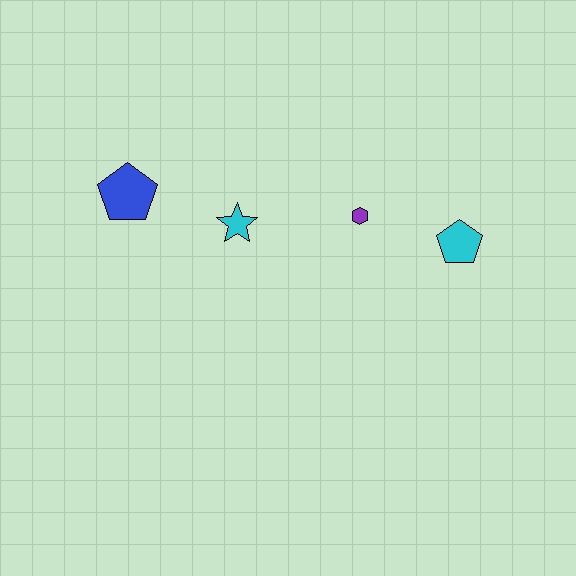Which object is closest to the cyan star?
The blue pentagon is closest to the cyan star.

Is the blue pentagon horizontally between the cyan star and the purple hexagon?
No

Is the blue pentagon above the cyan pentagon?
Yes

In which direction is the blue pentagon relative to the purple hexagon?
The blue pentagon is to the left of the purple hexagon.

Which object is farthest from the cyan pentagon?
The blue pentagon is farthest from the cyan pentagon.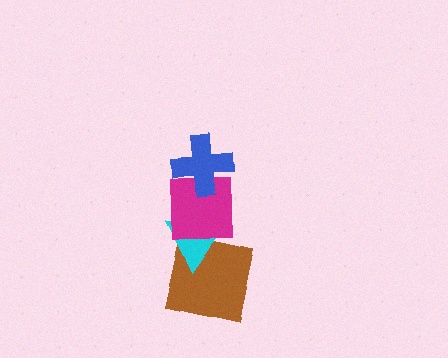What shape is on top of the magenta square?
The blue cross is on top of the magenta square.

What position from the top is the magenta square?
The magenta square is 2nd from the top.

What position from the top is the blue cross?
The blue cross is 1st from the top.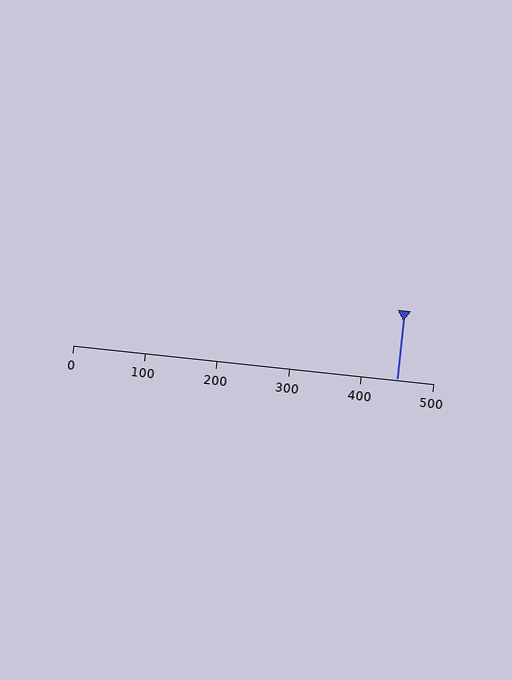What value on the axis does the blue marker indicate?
The marker indicates approximately 450.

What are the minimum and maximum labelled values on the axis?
The axis runs from 0 to 500.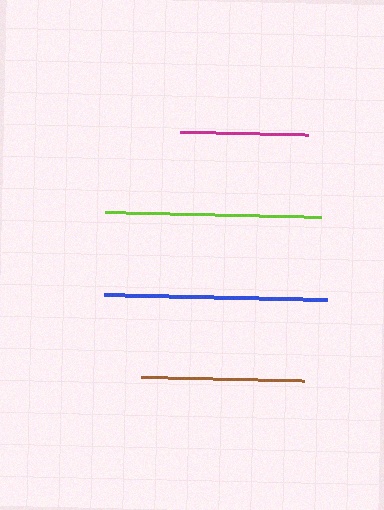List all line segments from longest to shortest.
From longest to shortest: blue, lime, brown, magenta.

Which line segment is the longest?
The blue line is the longest at approximately 223 pixels.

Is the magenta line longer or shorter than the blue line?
The blue line is longer than the magenta line.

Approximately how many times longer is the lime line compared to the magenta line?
The lime line is approximately 1.7 times the length of the magenta line.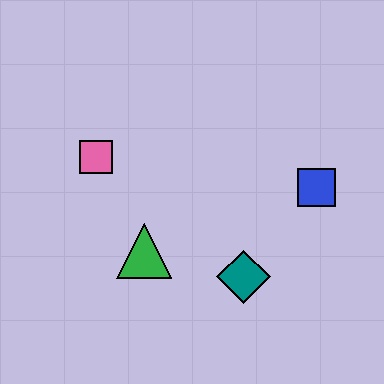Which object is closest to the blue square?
The teal diamond is closest to the blue square.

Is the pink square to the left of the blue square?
Yes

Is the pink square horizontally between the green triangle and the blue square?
No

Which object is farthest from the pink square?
The blue square is farthest from the pink square.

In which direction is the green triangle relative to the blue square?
The green triangle is to the left of the blue square.